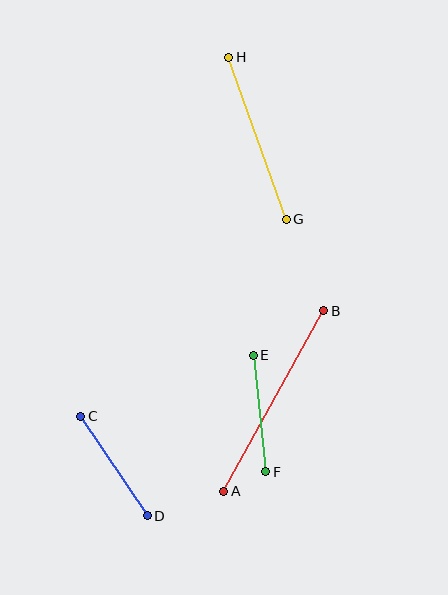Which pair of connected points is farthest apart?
Points A and B are farthest apart.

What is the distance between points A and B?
The distance is approximately 206 pixels.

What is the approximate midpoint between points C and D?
The midpoint is at approximately (114, 466) pixels.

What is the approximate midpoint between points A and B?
The midpoint is at approximately (274, 401) pixels.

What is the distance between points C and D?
The distance is approximately 120 pixels.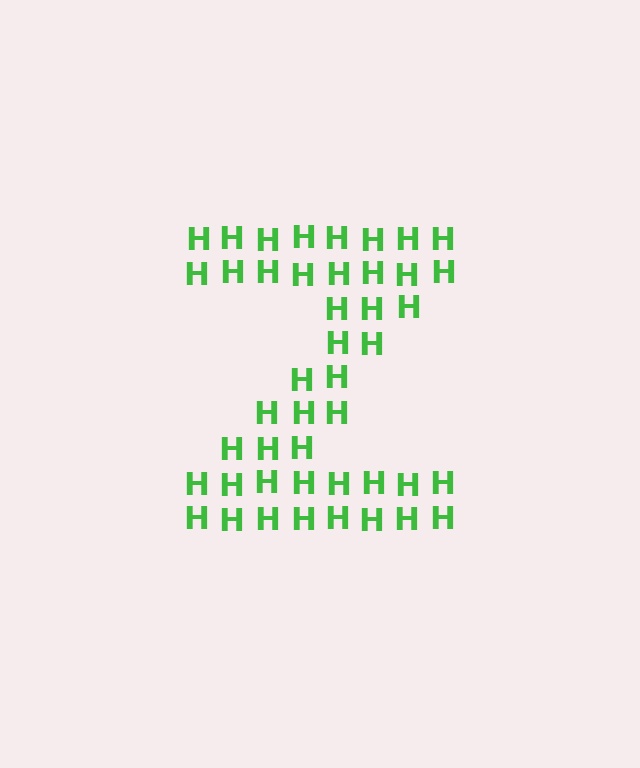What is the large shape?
The large shape is the letter Z.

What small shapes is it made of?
It is made of small letter H's.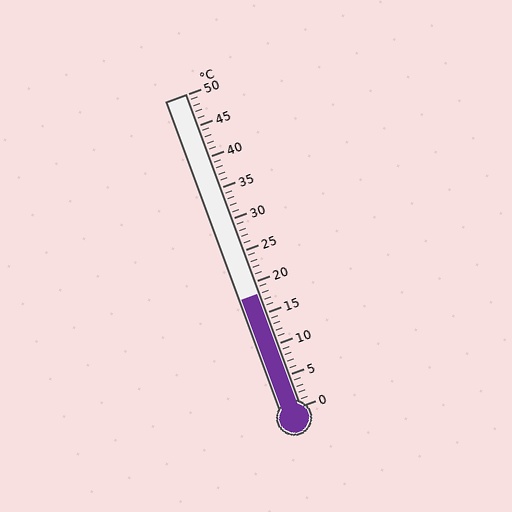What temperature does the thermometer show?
The thermometer shows approximately 18°C.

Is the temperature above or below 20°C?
The temperature is below 20°C.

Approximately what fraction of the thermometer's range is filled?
The thermometer is filled to approximately 35% of its range.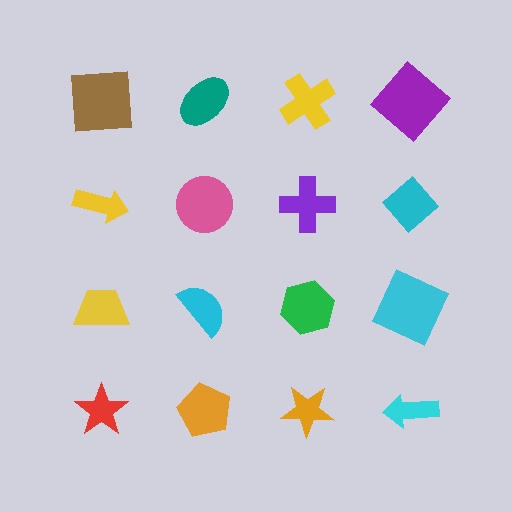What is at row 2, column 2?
A pink circle.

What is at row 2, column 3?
A purple cross.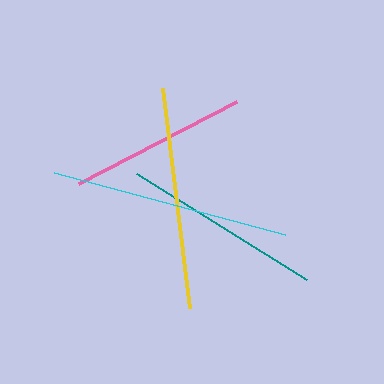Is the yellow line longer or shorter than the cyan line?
The cyan line is longer than the yellow line.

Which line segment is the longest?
The cyan line is the longest at approximately 239 pixels.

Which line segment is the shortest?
The pink line is the shortest at approximately 178 pixels.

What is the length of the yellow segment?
The yellow segment is approximately 222 pixels long.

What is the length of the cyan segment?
The cyan segment is approximately 239 pixels long.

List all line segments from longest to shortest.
From longest to shortest: cyan, yellow, teal, pink.